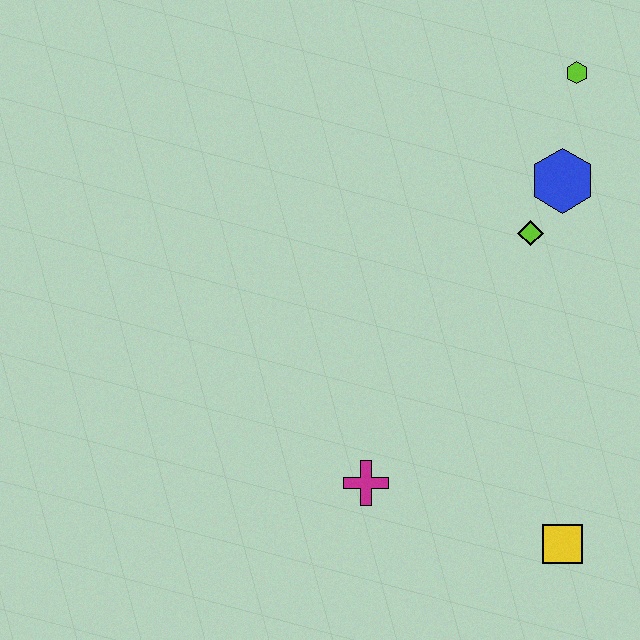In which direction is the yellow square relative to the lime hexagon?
The yellow square is below the lime hexagon.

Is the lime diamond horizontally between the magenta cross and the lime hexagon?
Yes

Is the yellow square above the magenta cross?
No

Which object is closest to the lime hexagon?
The blue hexagon is closest to the lime hexagon.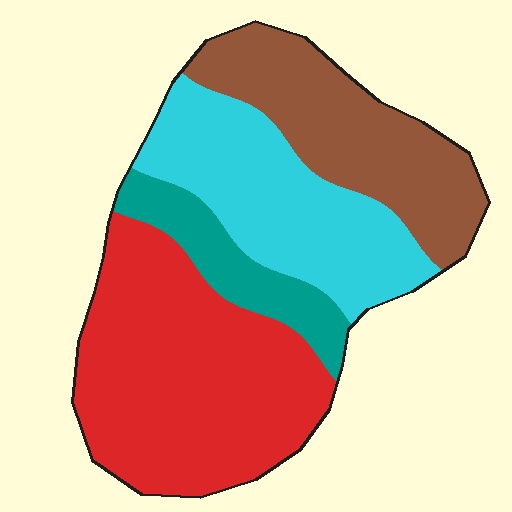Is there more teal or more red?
Red.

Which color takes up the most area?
Red, at roughly 40%.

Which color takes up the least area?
Teal, at roughly 10%.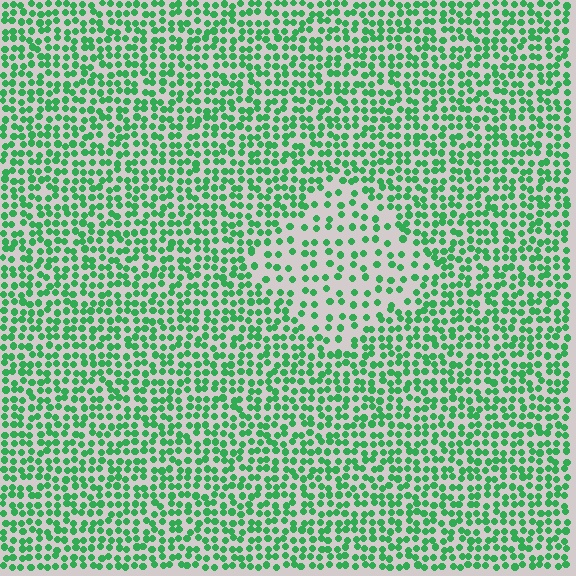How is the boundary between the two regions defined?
The boundary is defined by a change in element density (approximately 2.0x ratio). All elements are the same color, size, and shape.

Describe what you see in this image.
The image contains small green elements arranged at two different densities. A diamond-shaped region is visible where the elements are less densely packed than the surrounding area.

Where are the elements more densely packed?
The elements are more densely packed outside the diamond boundary.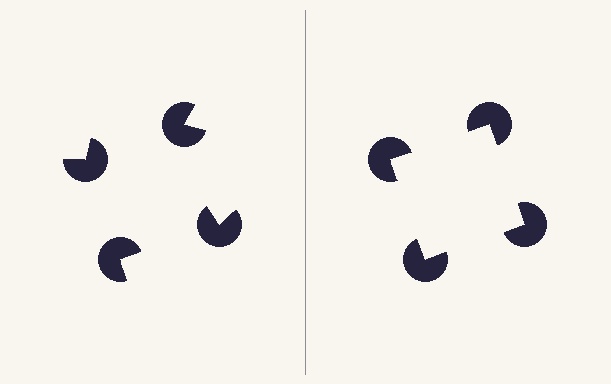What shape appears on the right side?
An illusory square.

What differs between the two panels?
The pac-man discs are positioned identically on both sides; only the wedge orientations differ. On the right they align to a square; on the left they are misaligned.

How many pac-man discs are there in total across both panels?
8 — 4 on each side.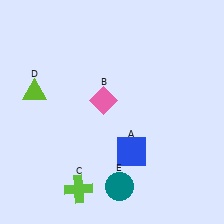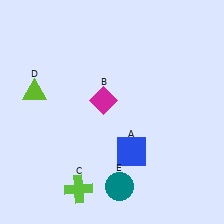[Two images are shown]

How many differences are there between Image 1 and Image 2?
There is 1 difference between the two images.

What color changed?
The diamond (B) changed from pink in Image 1 to magenta in Image 2.